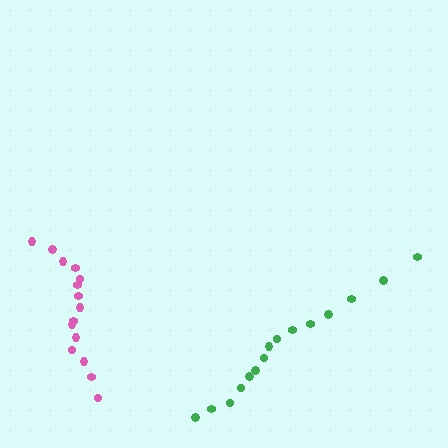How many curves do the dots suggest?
There are 2 distinct paths.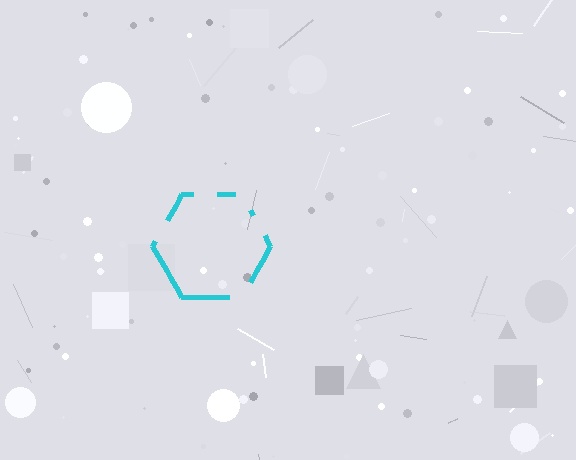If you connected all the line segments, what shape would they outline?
They would outline a hexagon.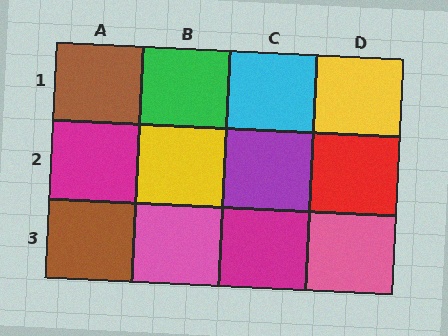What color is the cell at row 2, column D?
Red.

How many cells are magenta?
2 cells are magenta.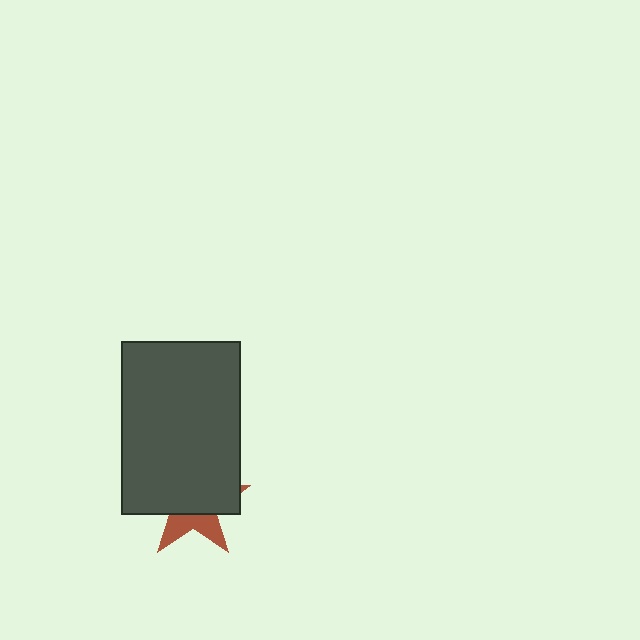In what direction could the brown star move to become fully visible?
The brown star could move down. That would shift it out from behind the dark gray rectangle entirely.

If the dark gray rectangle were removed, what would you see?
You would see the complete brown star.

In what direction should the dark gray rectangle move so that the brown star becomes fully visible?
The dark gray rectangle should move up. That is the shortest direction to clear the overlap and leave the brown star fully visible.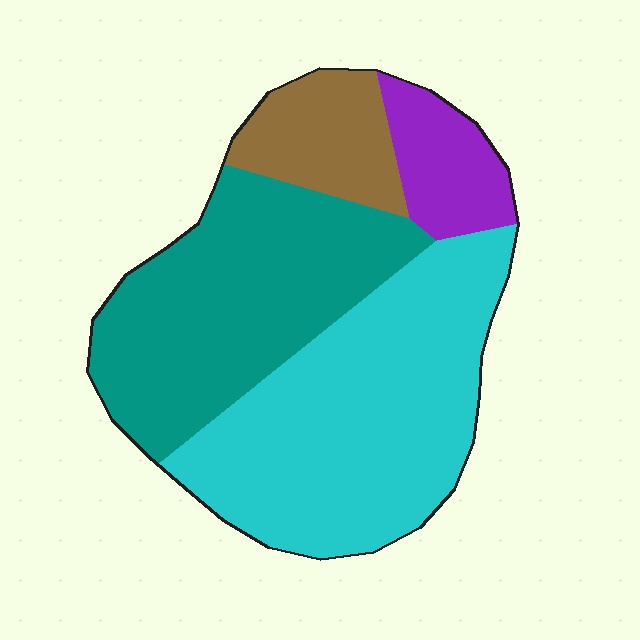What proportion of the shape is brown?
Brown takes up about one eighth (1/8) of the shape.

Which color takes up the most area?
Cyan, at roughly 45%.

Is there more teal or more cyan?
Cyan.